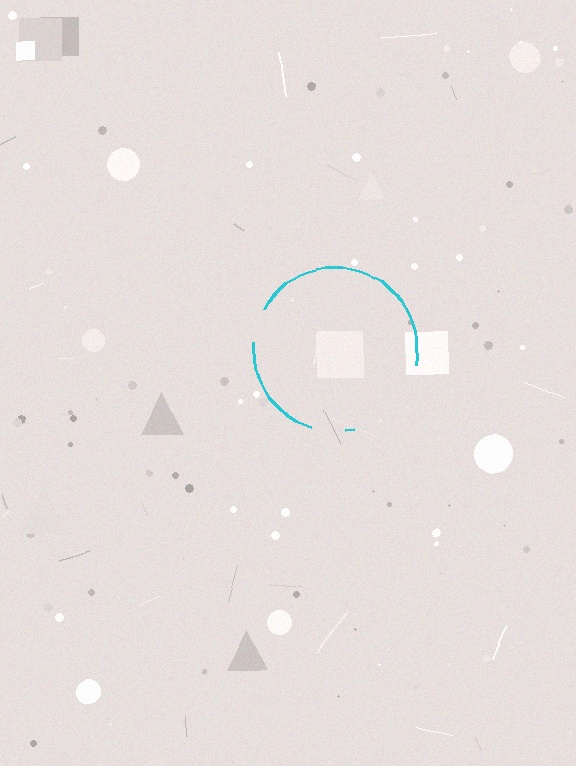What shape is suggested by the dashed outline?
The dashed outline suggests a circle.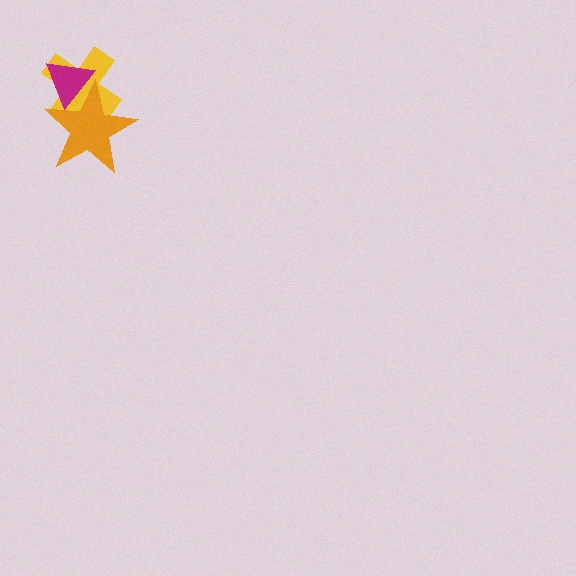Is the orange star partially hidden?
No, no other shape covers it.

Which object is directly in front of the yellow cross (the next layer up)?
The magenta triangle is directly in front of the yellow cross.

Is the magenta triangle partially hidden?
Yes, it is partially covered by another shape.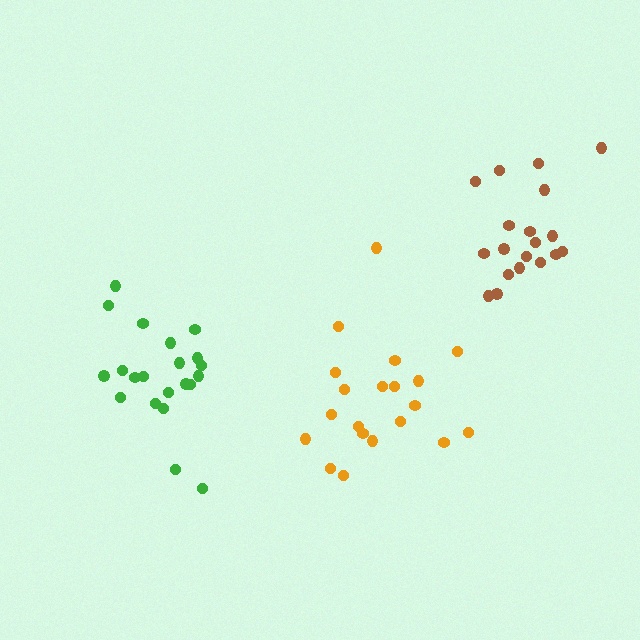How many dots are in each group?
Group 1: 21 dots, Group 2: 20 dots, Group 3: 19 dots (60 total).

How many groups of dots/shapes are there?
There are 3 groups.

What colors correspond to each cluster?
The clusters are colored: green, orange, brown.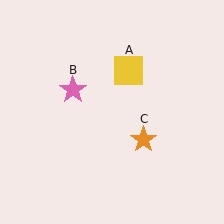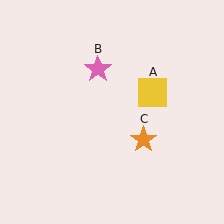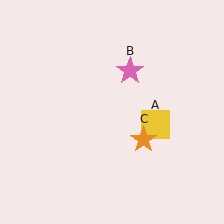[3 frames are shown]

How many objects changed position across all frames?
2 objects changed position: yellow square (object A), pink star (object B).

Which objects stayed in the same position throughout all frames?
Orange star (object C) remained stationary.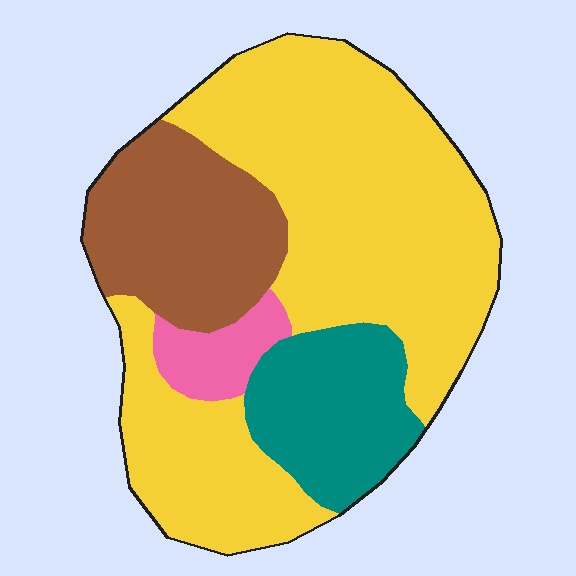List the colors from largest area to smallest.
From largest to smallest: yellow, brown, teal, pink.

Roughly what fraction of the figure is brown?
Brown covers around 20% of the figure.